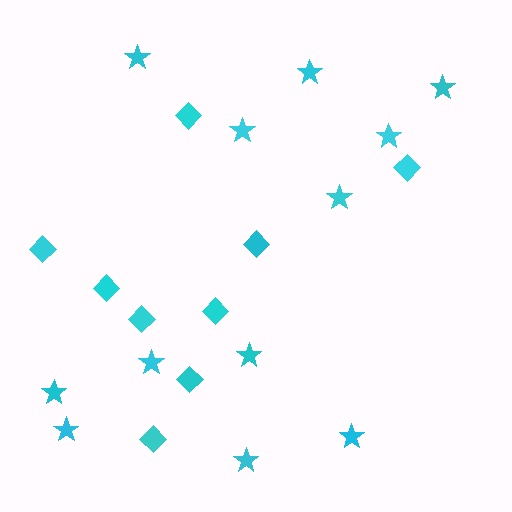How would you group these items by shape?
There are 2 groups: one group of diamonds (9) and one group of stars (12).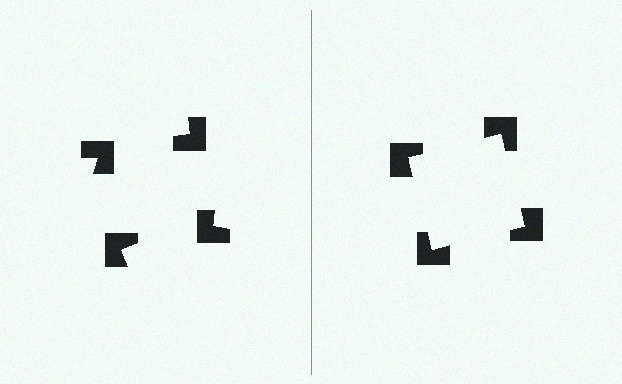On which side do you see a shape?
An illusory square appears on the right side. On the left side the wedge cuts are rotated, so no coherent shape forms.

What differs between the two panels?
The notched squares are positioned identically on both sides; only the wedge orientations differ. On the right they align to a square; on the left they are misaligned.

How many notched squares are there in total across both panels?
8 — 4 on each side.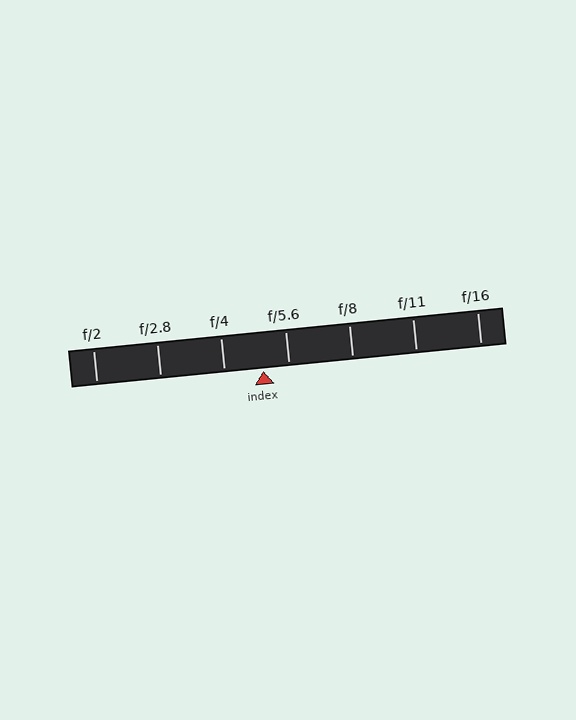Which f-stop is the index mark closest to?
The index mark is closest to f/5.6.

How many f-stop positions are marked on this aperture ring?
There are 7 f-stop positions marked.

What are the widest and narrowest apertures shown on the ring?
The widest aperture shown is f/2 and the narrowest is f/16.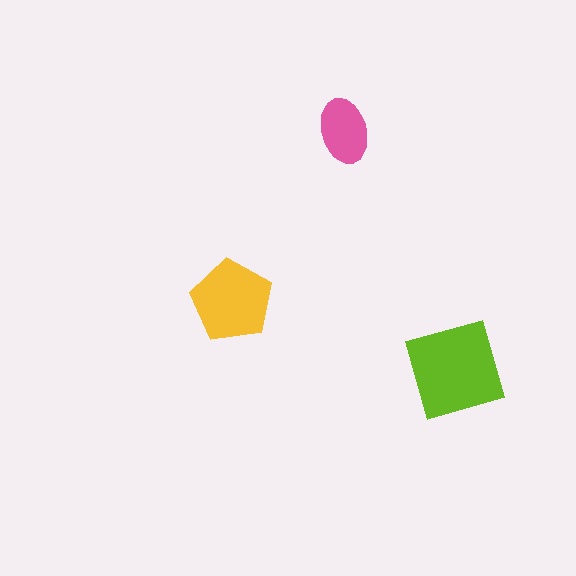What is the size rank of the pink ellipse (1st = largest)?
3rd.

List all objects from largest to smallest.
The lime diamond, the yellow pentagon, the pink ellipse.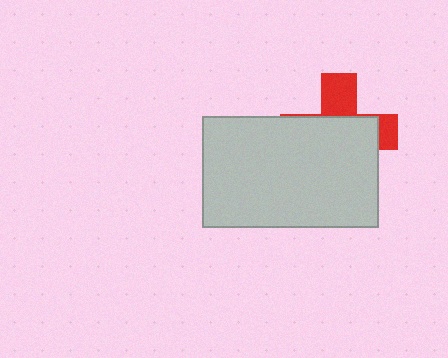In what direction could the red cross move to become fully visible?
The red cross could move up. That would shift it out from behind the light gray rectangle entirely.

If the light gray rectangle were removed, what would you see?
You would see the complete red cross.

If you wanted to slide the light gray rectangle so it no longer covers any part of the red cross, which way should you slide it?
Slide it down — that is the most direct way to separate the two shapes.